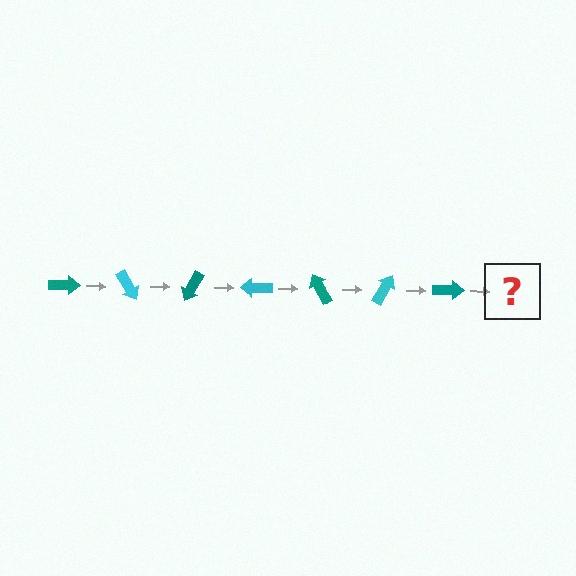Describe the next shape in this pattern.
It should be a cyan arrow, rotated 420 degrees from the start.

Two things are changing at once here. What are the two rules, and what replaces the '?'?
The two rules are that it rotates 60 degrees each step and the color cycles through teal and cyan. The '?' should be a cyan arrow, rotated 420 degrees from the start.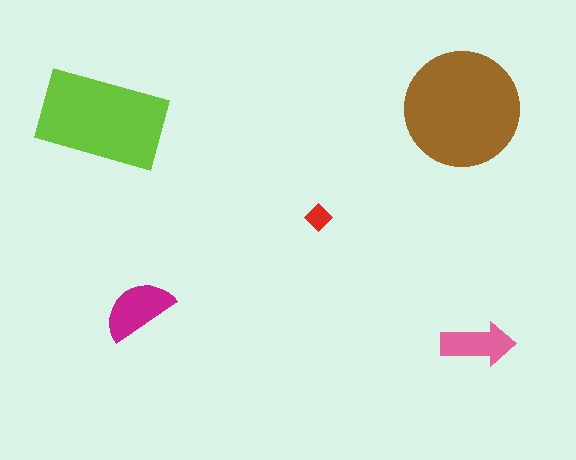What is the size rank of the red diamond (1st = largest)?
5th.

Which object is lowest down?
The pink arrow is bottommost.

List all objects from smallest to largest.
The red diamond, the pink arrow, the magenta semicircle, the lime rectangle, the brown circle.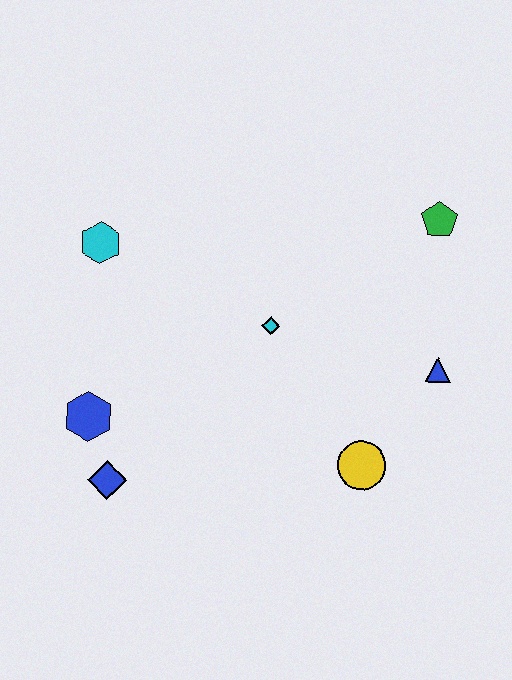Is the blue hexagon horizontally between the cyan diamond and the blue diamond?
No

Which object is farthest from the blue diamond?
The green pentagon is farthest from the blue diamond.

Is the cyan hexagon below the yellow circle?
No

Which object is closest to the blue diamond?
The blue hexagon is closest to the blue diamond.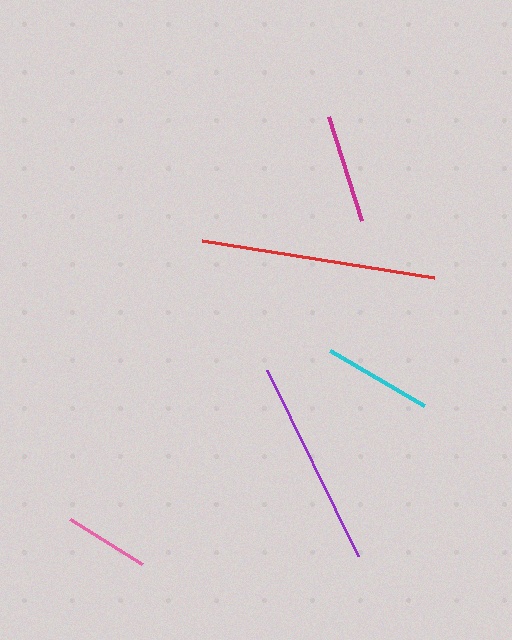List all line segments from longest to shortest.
From longest to shortest: red, purple, magenta, cyan, pink.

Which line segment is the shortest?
The pink line is the shortest at approximately 85 pixels.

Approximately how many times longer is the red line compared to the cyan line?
The red line is approximately 2.2 times the length of the cyan line.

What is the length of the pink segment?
The pink segment is approximately 85 pixels long.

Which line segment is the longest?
The red line is the longest at approximately 234 pixels.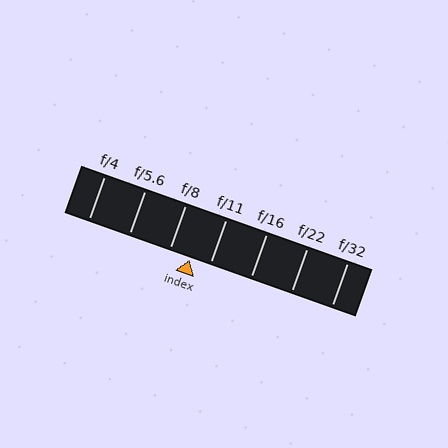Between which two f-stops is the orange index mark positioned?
The index mark is between f/8 and f/11.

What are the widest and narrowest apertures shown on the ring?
The widest aperture shown is f/4 and the narrowest is f/32.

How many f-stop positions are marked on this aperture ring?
There are 7 f-stop positions marked.